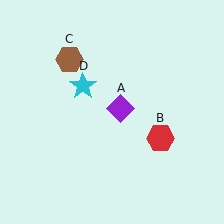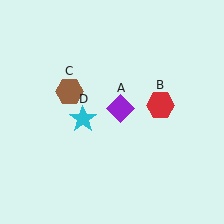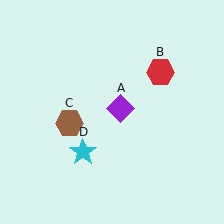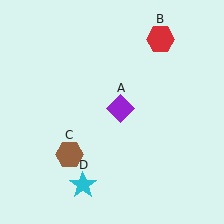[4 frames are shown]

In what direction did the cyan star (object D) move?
The cyan star (object D) moved down.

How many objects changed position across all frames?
3 objects changed position: red hexagon (object B), brown hexagon (object C), cyan star (object D).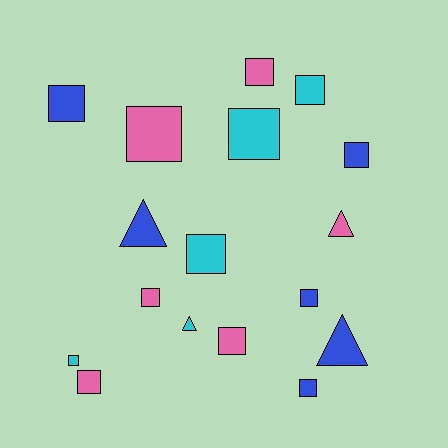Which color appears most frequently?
Pink, with 6 objects.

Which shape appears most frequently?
Square, with 13 objects.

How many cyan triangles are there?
There is 1 cyan triangle.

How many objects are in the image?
There are 17 objects.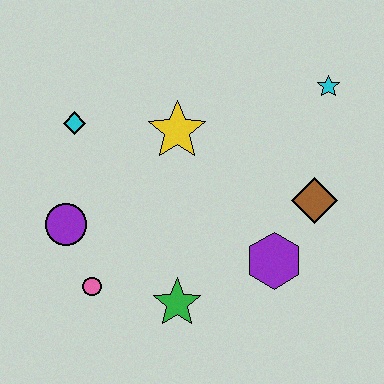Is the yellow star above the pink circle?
Yes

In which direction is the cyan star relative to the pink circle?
The cyan star is to the right of the pink circle.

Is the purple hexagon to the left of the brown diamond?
Yes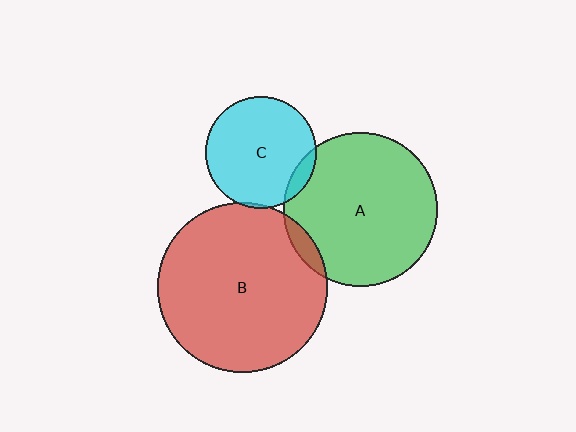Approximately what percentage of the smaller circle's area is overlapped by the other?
Approximately 5%.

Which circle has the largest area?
Circle B (red).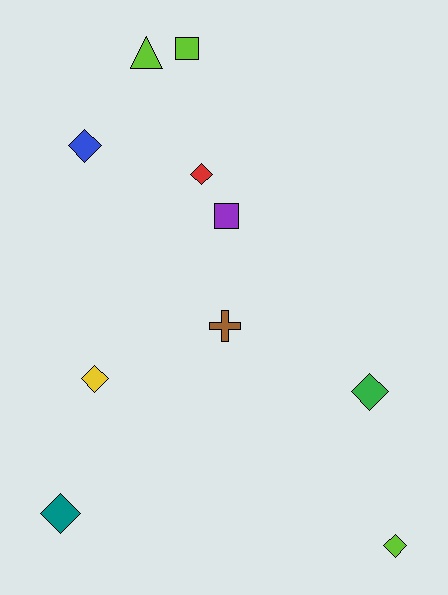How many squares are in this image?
There are 2 squares.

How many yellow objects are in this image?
There is 1 yellow object.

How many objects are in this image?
There are 10 objects.